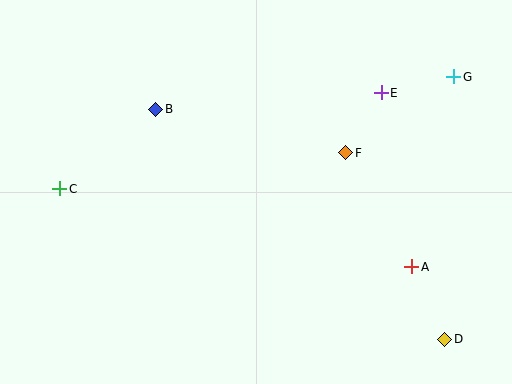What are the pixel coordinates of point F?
Point F is at (346, 153).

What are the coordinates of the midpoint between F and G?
The midpoint between F and G is at (400, 115).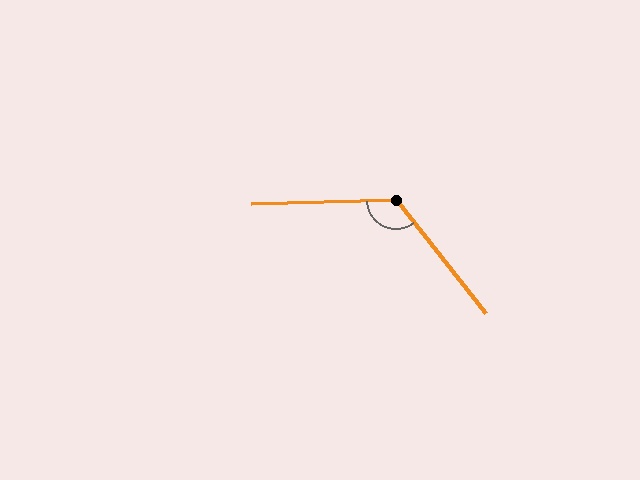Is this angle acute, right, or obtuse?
It is obtuse.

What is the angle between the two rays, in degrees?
Approximately 126 degrees.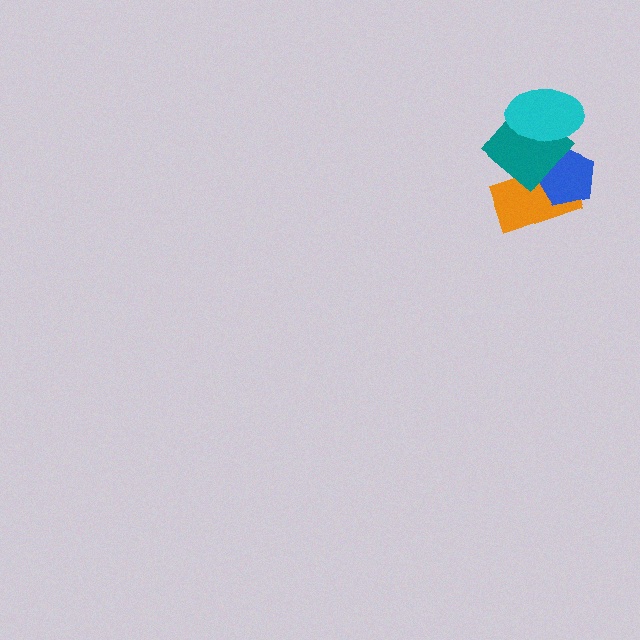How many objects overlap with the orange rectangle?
2 objects overlap with the orange rectangle.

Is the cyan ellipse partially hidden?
No, no other shape covers it.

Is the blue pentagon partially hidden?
Yes, it is partially covered by another shape.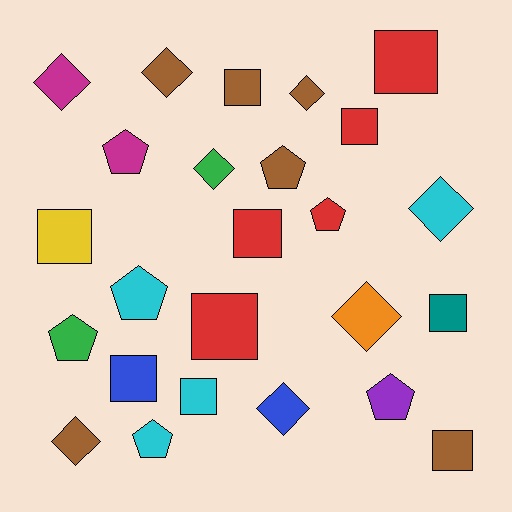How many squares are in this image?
There are 10 squares.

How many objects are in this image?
There are 25 objects.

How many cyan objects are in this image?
There are 4 cyan objects.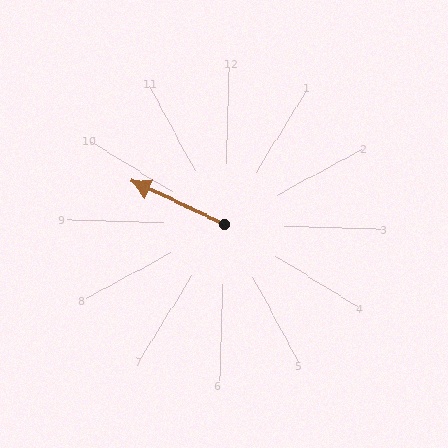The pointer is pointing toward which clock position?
Roughly 10 o'clock.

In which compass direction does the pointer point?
Northwest.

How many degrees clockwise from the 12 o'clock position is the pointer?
Approximately 293 degrees.